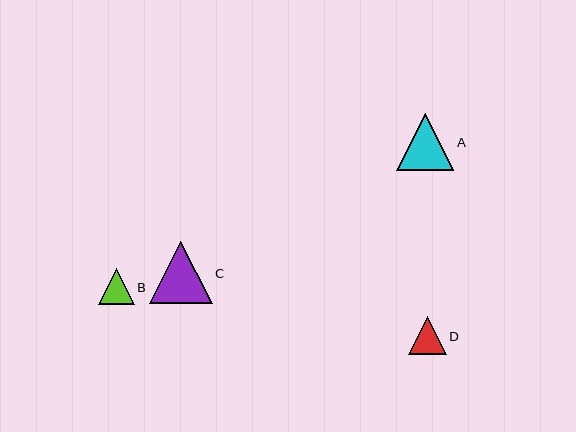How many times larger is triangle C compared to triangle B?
Triangle C is approximately 1.7 times the size of triangle B.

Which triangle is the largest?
Triangle C is the largest with a size of approximately 62 pixels.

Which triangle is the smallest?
Triangle B is the smallest with a size of approximately 36 pixels.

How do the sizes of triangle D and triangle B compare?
Triangle D and triangle B are approximately the same size.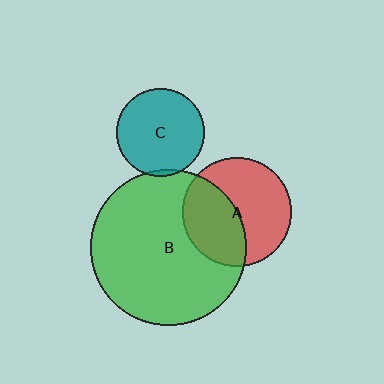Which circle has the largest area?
Circle B (green).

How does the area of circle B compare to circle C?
Approximately 3.2 times.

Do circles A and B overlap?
Yes.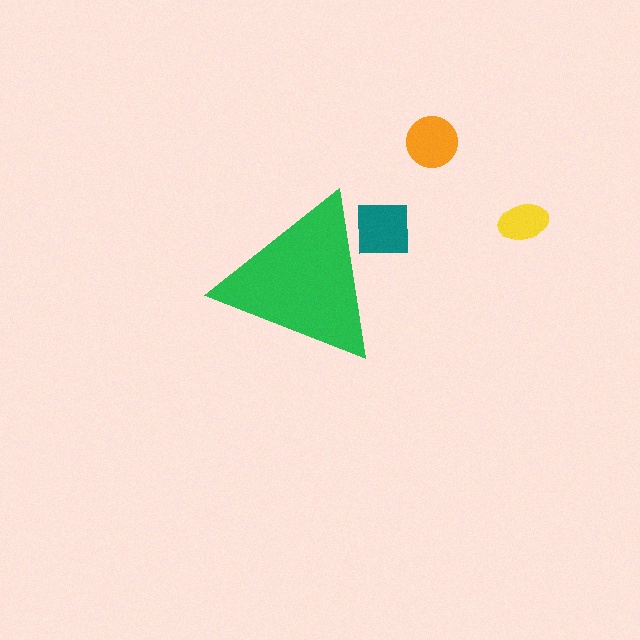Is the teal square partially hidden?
Yes, the teal square is partially hidden behind the green triangle.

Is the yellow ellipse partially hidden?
No, the yellow ellipse is fully visible.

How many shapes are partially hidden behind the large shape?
1 shape is partially hidden.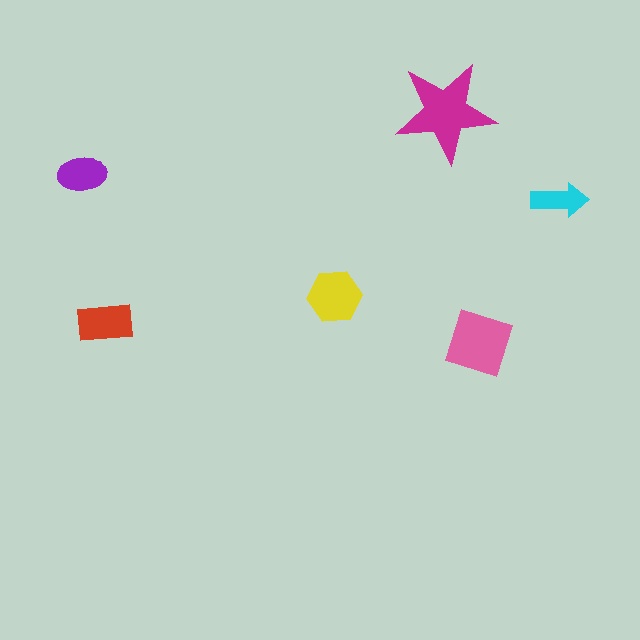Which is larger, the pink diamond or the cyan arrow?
The pink diamond.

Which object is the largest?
The magenta star.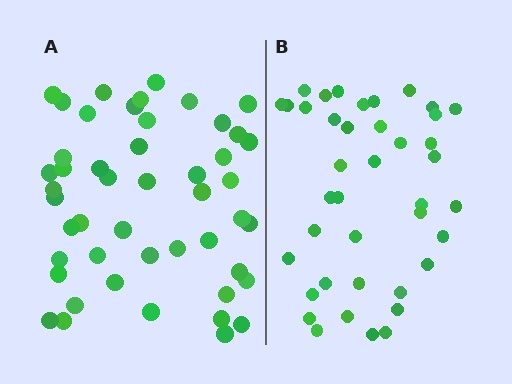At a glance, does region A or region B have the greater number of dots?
Region A (the left region) has more dots.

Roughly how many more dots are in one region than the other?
Region A has roughly 8 or so more dots than region B.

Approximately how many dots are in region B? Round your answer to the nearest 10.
About 40 dots.